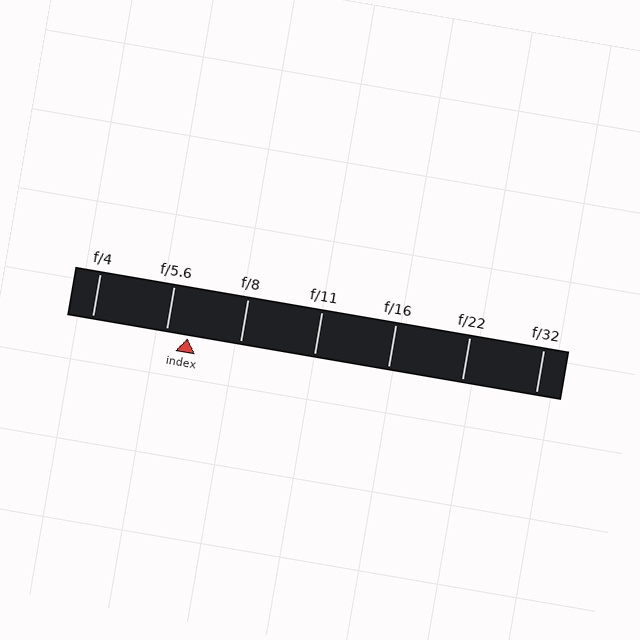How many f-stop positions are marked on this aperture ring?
There are 7 f-stop positions marked.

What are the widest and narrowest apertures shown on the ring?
The widest aperture shown is f/4 and the narrowest is f/32.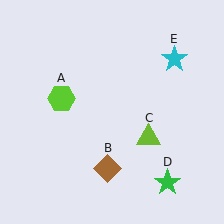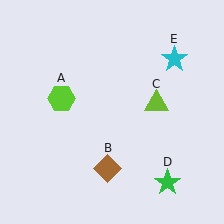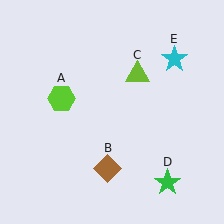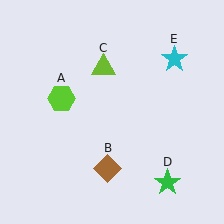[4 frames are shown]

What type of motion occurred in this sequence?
The lime triangle (object C) rotated counterclockwise around the center of the scene.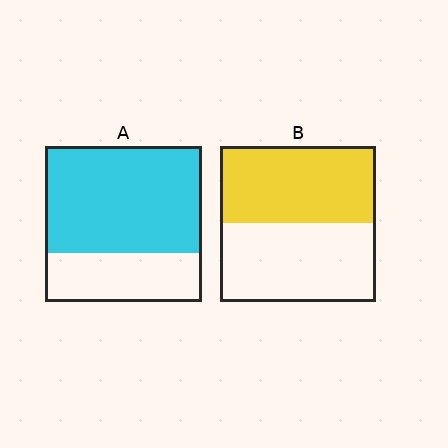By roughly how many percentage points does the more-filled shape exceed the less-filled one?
By roughly 20 percentage points (A over B).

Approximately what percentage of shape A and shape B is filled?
A is approximately 70% and B is approximately 50%.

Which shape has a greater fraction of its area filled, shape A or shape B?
Shape A.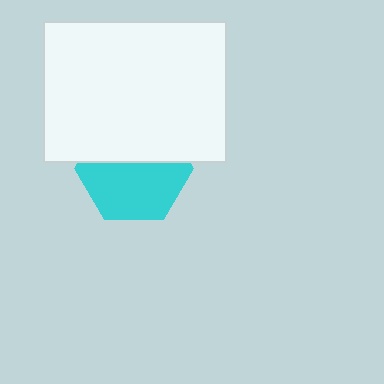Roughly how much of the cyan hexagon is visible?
About half of it is visible (roughly 56%).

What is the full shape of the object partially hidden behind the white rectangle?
The partially hidden object is a cyan hexagon.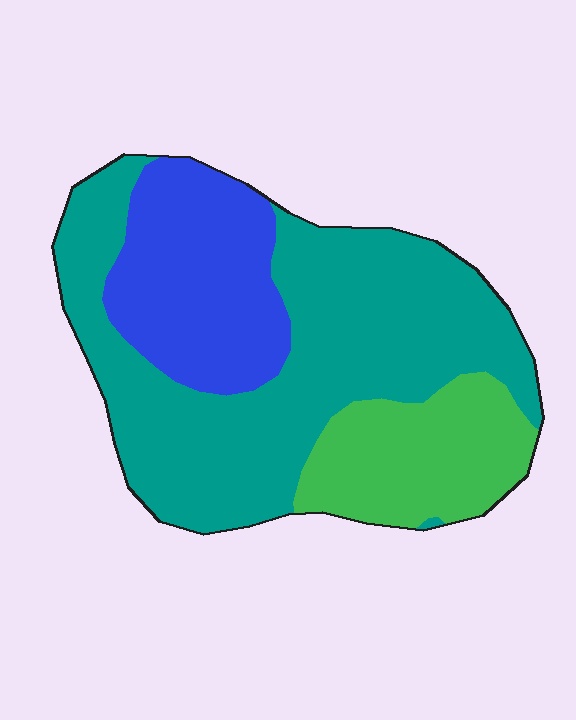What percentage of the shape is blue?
Blue takes up about one quarter (1/4) of the shape.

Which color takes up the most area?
Teal, at roughly 55%.